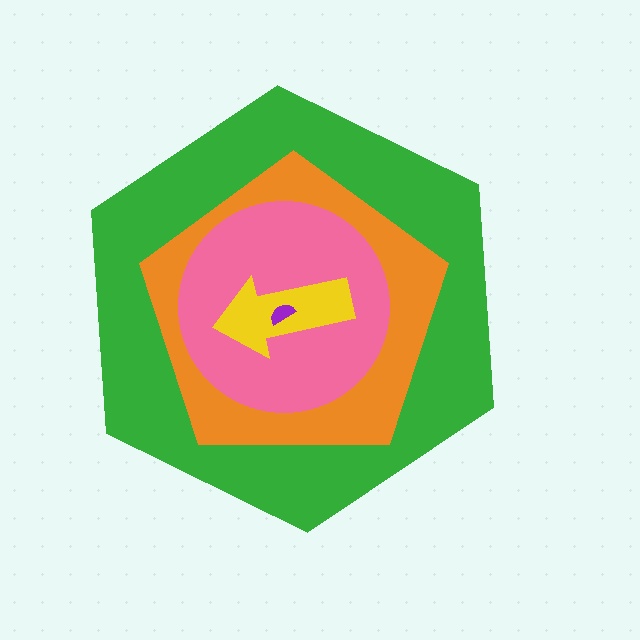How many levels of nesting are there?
5.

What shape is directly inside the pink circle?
The yellow arrow.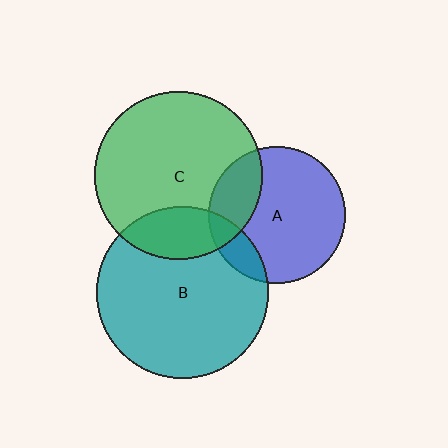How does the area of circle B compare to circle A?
Approximately 1.6 times.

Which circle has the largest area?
Circle B (teal).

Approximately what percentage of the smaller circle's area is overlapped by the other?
Approximately 15%.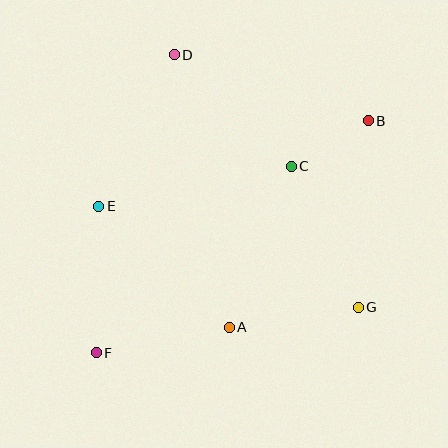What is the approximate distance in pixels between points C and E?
The distance between C and E is approximately 197 pixels.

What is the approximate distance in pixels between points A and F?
The distance between A and F is approximately 136 pixels.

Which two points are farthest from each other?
Points B and F are farthest from each other.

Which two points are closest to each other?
Points B and C are closest to each other.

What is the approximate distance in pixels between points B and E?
The distance between B and E is approximately 282 pixels.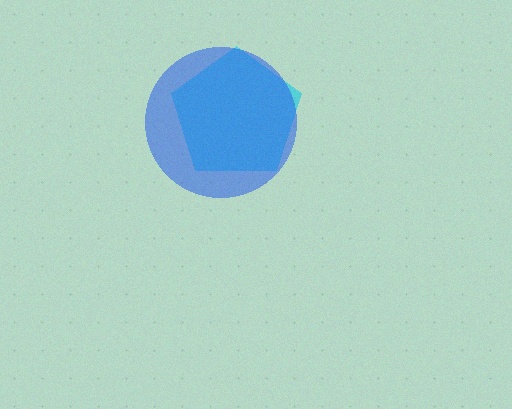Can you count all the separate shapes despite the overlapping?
Yes, there are 2 separate shapes.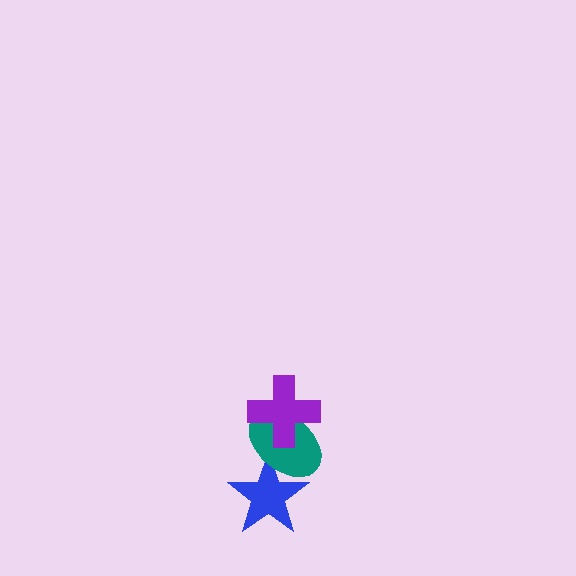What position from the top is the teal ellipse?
The teal ellipse is 2nd from the top.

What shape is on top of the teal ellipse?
The purple cross is on top of the teal ellipse.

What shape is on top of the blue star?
The teal ellipse is on top of the blue star.